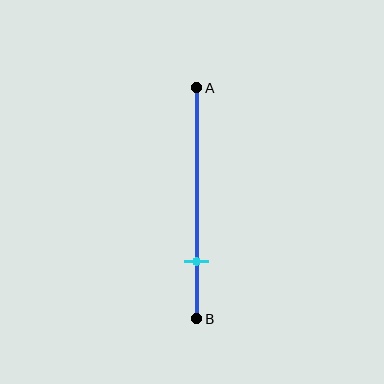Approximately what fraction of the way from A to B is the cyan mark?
The cyan mark is approximately 75% of the way from A to B.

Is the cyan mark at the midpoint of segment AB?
No, the mark is at about 75% from A, not at the 50% midpoint.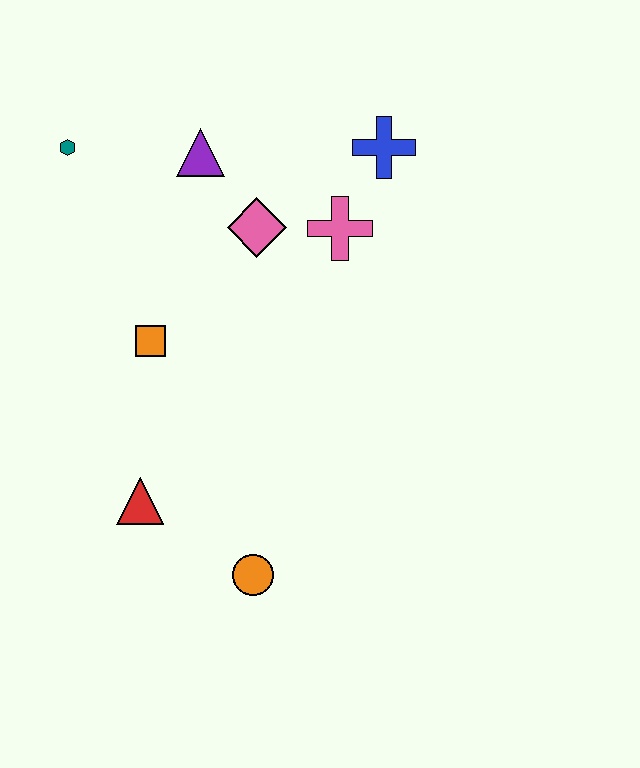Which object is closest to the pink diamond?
The pink cross is closest to the pink diamond.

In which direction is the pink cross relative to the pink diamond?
The pink cross is to the right of the pink diamond.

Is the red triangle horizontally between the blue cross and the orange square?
No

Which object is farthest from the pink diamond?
The orange circle is farthest from the pink diamond.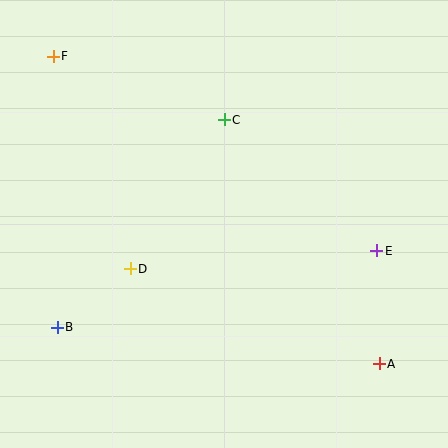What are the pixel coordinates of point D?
Point D is at (130, 269).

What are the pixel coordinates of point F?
Point F is at (53, 56).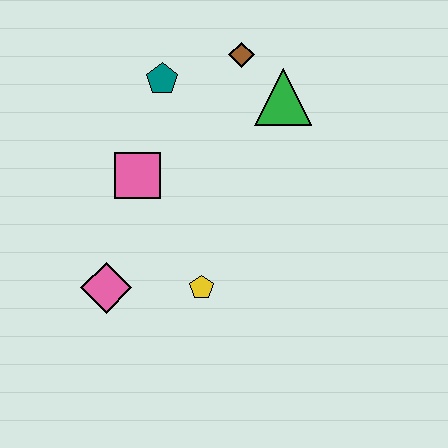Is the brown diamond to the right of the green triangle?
No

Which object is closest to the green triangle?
The brown diamond is closest to the green triangle.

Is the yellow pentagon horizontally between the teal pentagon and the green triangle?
Yes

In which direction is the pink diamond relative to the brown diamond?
The pink diamond is below the brown diamond.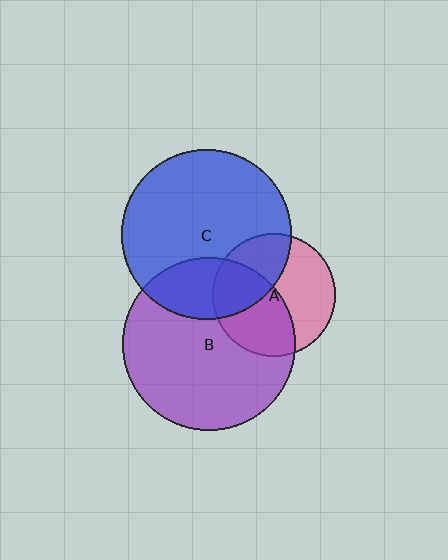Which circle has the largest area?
Circle B (purple).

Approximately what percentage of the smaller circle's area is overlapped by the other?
Approximately 25%.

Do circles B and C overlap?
Yes.